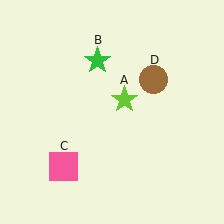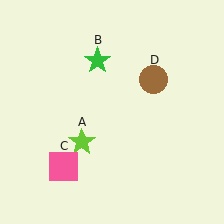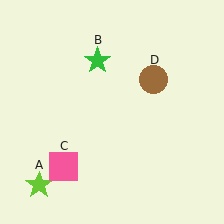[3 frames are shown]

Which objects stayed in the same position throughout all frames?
Green star (object B) and pink square (object C) and brown circle (object D) remained stationary.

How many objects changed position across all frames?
1 object changed position: lime star (object A).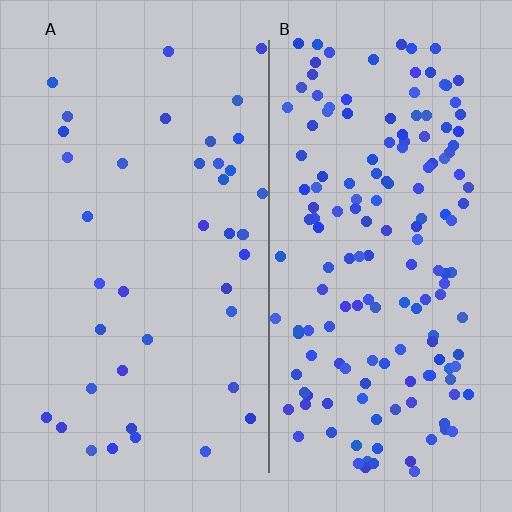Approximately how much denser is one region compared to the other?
Approximately 3.9× — region B over region A.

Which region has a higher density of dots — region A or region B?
B (the right).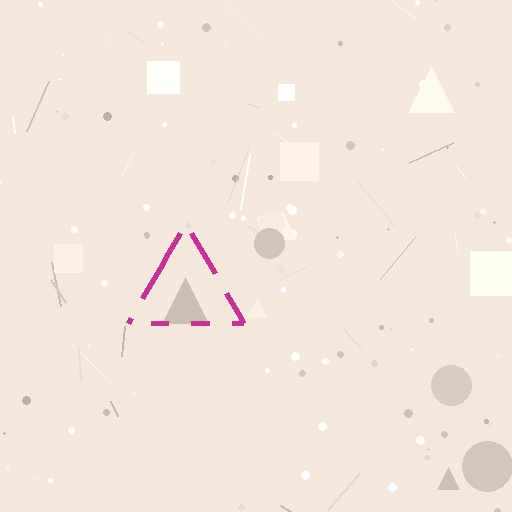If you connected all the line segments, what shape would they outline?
They would outline a triangle.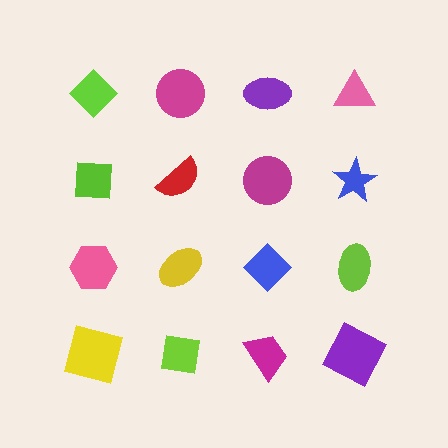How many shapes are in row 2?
4 shapes.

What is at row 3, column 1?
A pink hexagon.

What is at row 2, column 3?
A magenta circle.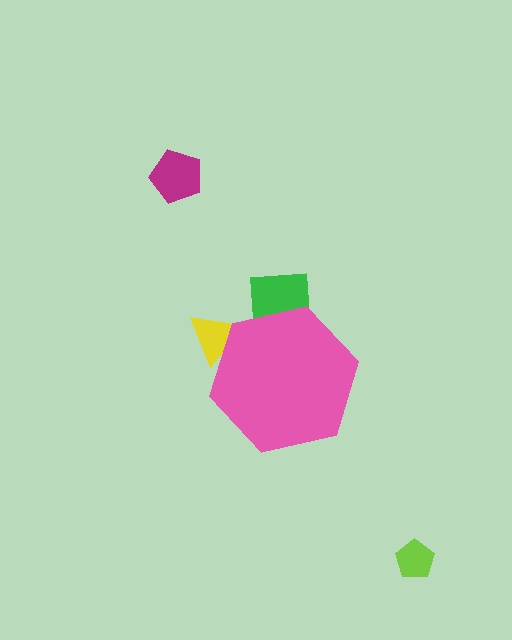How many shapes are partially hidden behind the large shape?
2 shapes are partially hidden.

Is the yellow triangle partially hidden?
Yes, the yellow triangle is partially hidden behind the pink hexagon.